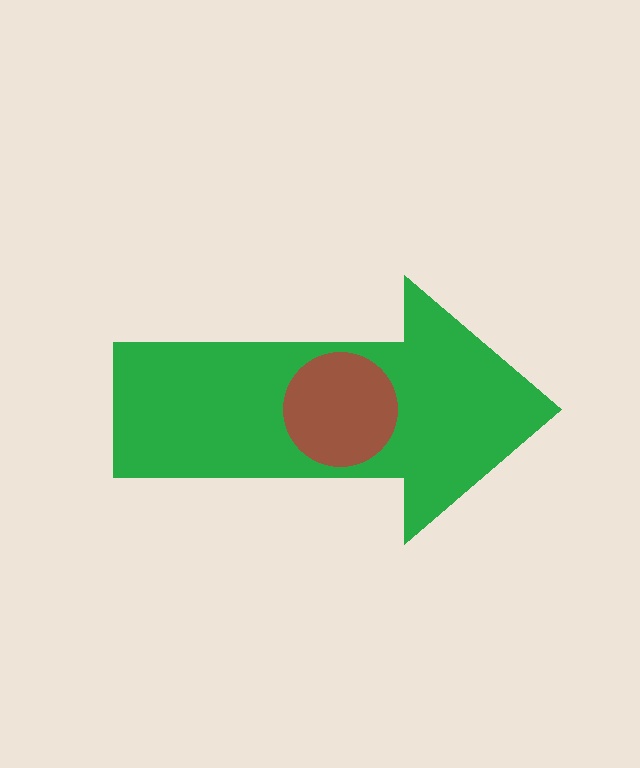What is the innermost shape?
The brown circle.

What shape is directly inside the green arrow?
The brown circle.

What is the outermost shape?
The green arrow.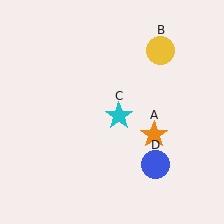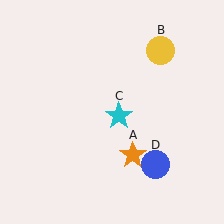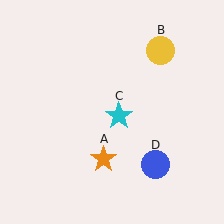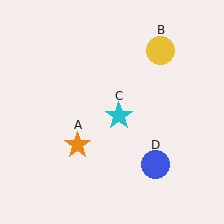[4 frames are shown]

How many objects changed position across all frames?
1 object changed position: orange star (object A).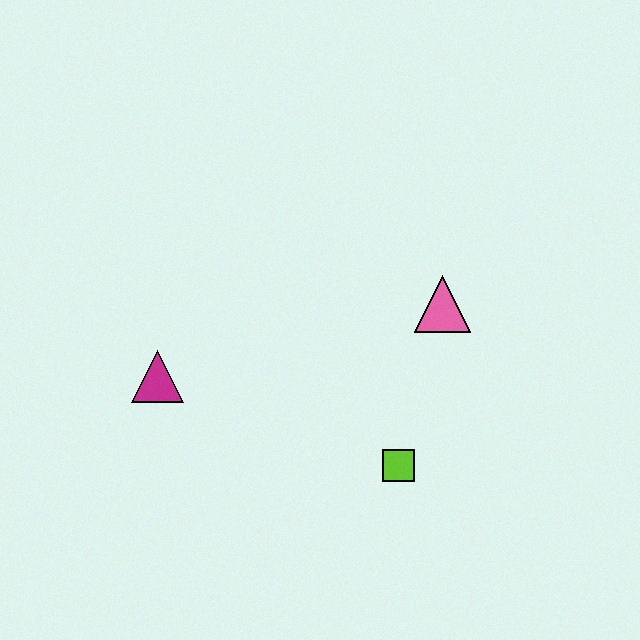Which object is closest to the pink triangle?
The lime square is closest to the pink triangle.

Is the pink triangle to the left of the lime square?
No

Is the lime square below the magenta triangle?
Yes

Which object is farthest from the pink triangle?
The magenta triangle is farthest from the pink triangle.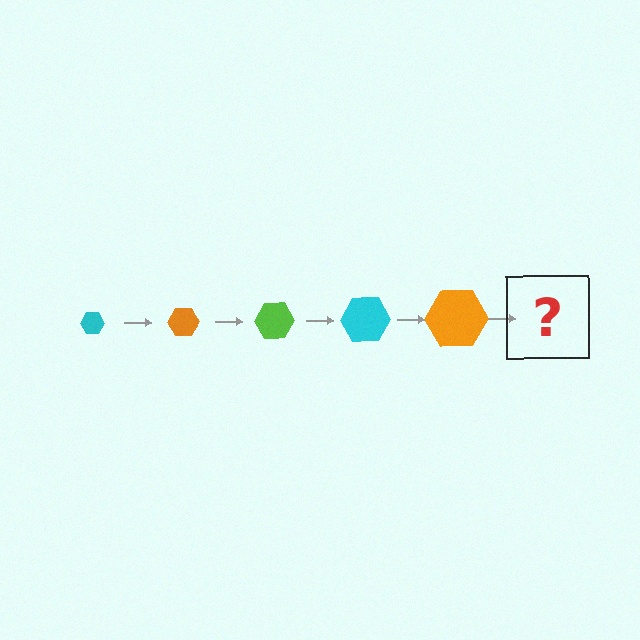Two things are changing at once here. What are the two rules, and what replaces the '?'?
The two rules are that the hexagon grows larger each step and the color cycles through cyan, orange, and lime. The '?' should be a lime hexagon, larger than the previous one.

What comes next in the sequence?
The next element should be a lime hexagon, larger than the previous one.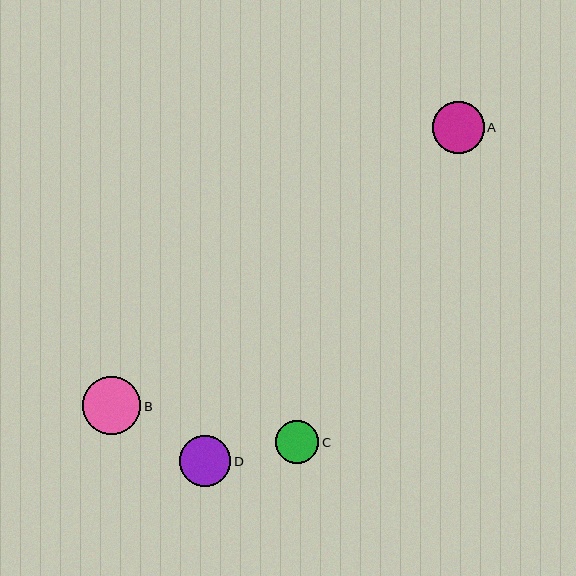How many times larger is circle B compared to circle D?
Circle B is approximately 1.1 times the size of circle D.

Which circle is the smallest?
Circle C is the smallest with a size of approximately 43 pixels.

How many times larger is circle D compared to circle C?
Circle D is approximately 1.2 times the size of circle C.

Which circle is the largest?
Circle B is the largest with a size of approximately 58 pixels.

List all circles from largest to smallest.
From largest to smallest: B, A, D, C.